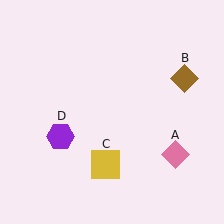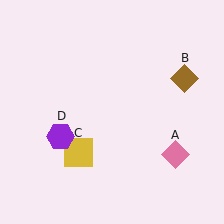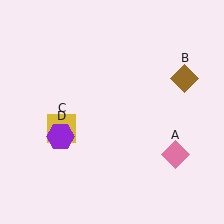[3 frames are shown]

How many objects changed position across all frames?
1 object changed position: yellow square (object C).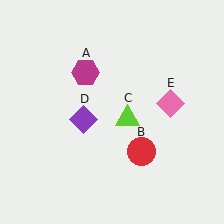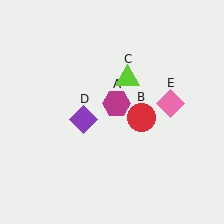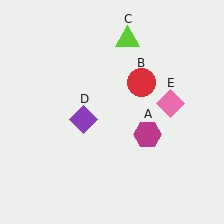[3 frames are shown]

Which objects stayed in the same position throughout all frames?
Purple diamond (object D) and pink diamond (object E) remained stationary.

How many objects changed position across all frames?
3 objects changed position: magenta hexagon (object A), red circle (object B), lime triangle (object C).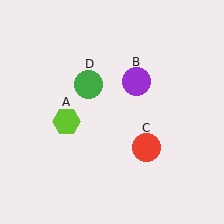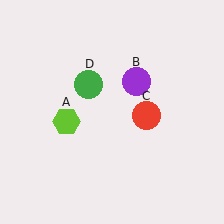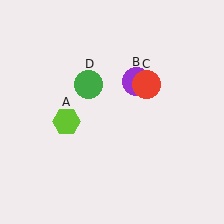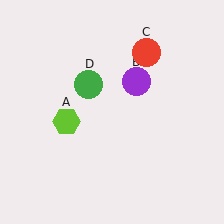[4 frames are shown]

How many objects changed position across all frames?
1 object changed position: red circle (object C).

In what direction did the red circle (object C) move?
The red circle (object C) moved up.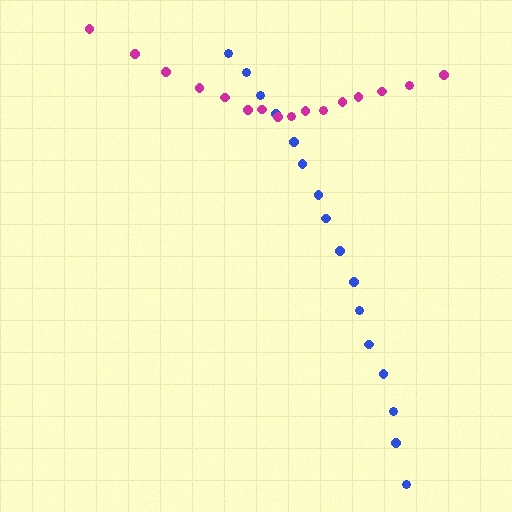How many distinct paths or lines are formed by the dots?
There are 2 distinct paths.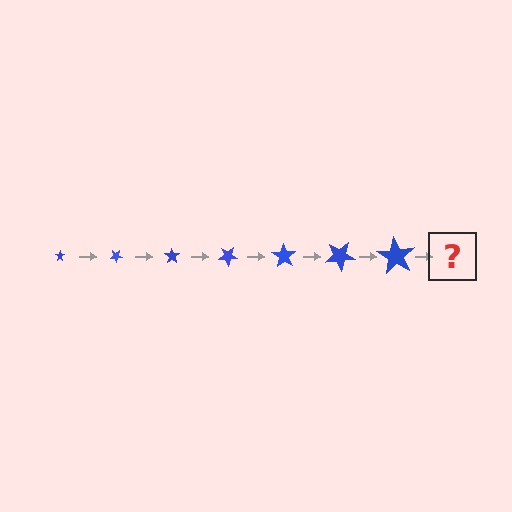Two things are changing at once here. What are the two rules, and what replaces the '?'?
The two rules are that the star grows larger each step and it rotates 35 degrees each step. The '?' should be a star, larger than the previous one and rotated 245 degrees from the start.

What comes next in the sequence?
The next element should be a star, larger than the previous one and rotated 245 degrees from the start.